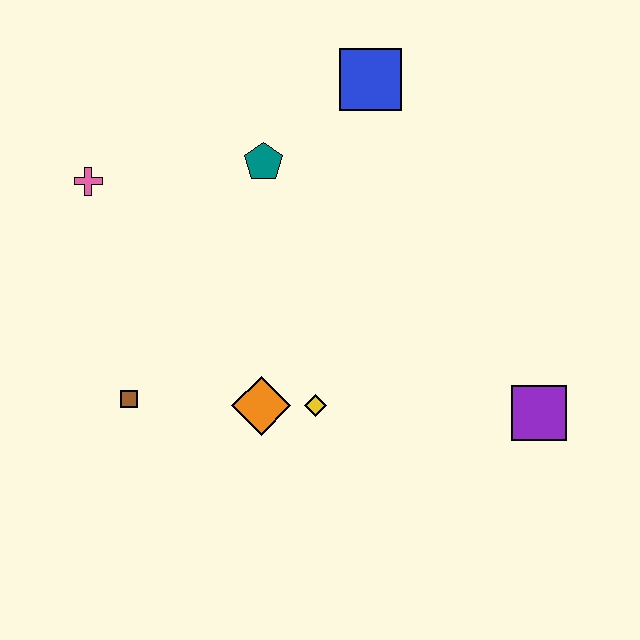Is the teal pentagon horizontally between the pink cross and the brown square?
No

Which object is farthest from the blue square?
The brown square is farthest from the blue square.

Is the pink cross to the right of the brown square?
No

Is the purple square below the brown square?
Yes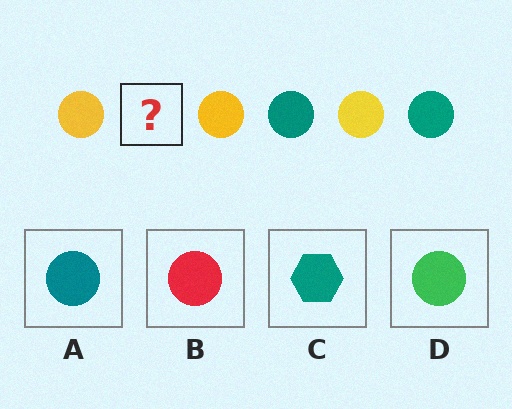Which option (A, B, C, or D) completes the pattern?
A.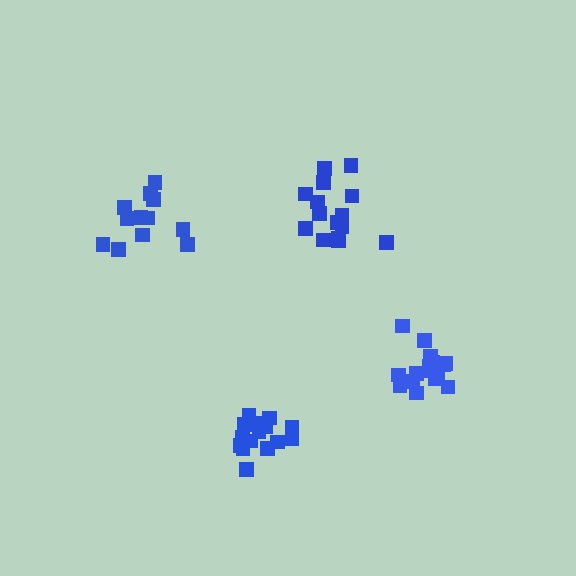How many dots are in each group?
Group 1: 12 dots, Group 2: 15 dots, Group 3: 15 dots, Group 4: 17 dots (59 total).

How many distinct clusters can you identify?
There are 4 distinct clusters.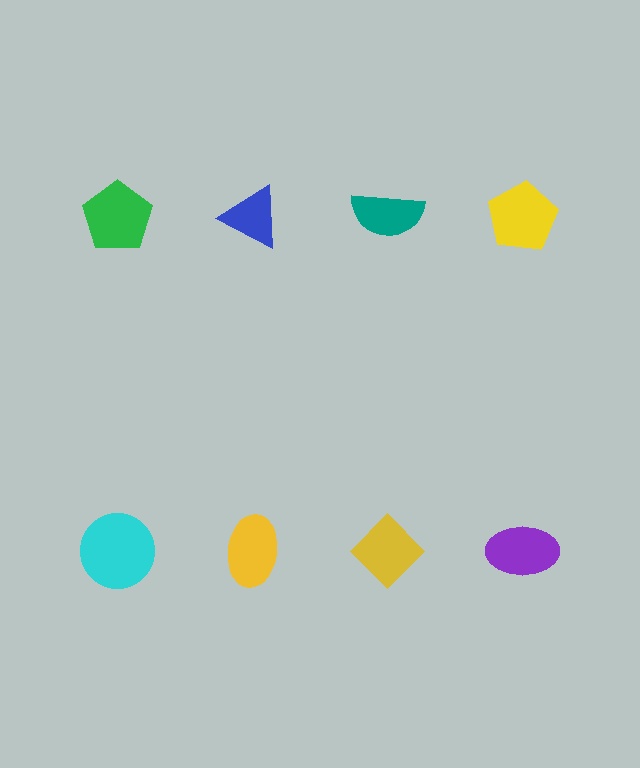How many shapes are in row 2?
4 shapes.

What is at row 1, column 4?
A yellow pentagon.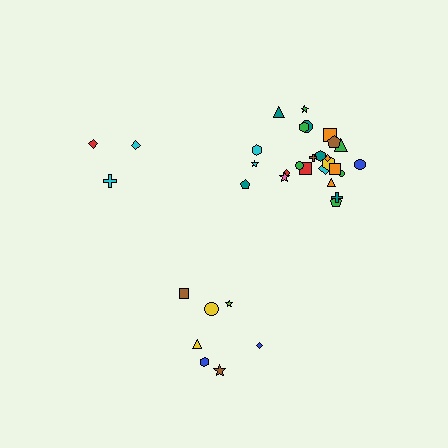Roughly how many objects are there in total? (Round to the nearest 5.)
Roughly 35 objects in total.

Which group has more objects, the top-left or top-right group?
The top-right group.